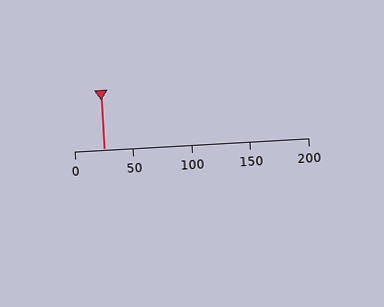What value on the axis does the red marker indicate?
The marker indicates approximately 25.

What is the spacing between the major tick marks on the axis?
The major ticks are spaced 50 apart.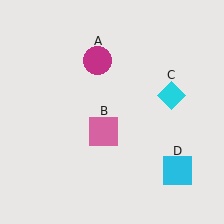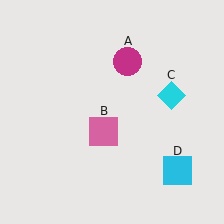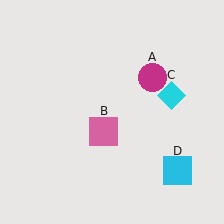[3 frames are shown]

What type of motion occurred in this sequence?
The magenta circle (object A) rotated clockwise around the center of the scene.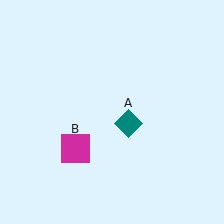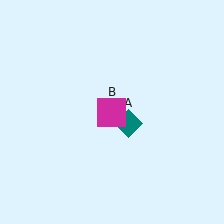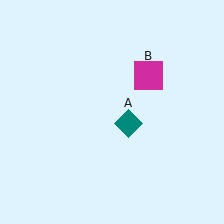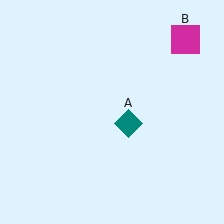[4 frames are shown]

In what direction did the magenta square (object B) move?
The magenta square (object B) moved up and to the right.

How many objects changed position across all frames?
1 object changed position: magenta square (object B).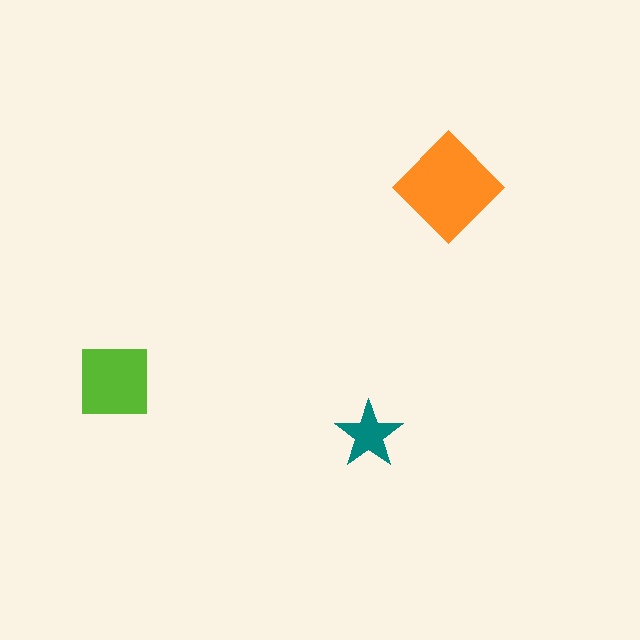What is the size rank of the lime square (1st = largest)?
2nd.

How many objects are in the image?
There are 3 objects in the image.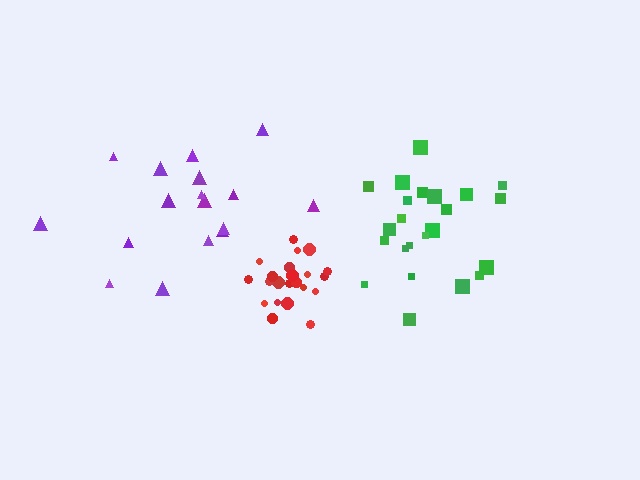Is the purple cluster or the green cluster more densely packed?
Green.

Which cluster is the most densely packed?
Red.